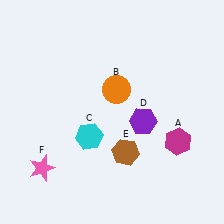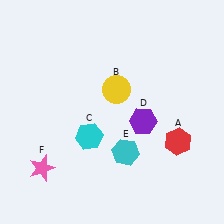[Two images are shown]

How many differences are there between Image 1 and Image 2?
There are 3 differences between the two images.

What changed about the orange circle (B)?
In Image 1, B is orange. In Image 2, it changed to yellow.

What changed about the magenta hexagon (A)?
In Image 1, A is magenta. In Image 2, it changed to red.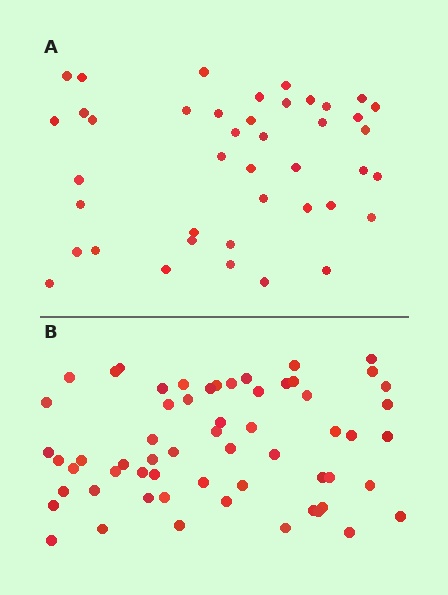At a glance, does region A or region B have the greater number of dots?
Region B (the bottom region) has more dots.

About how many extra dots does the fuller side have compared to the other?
Region B has approximately 20 more dots than region A.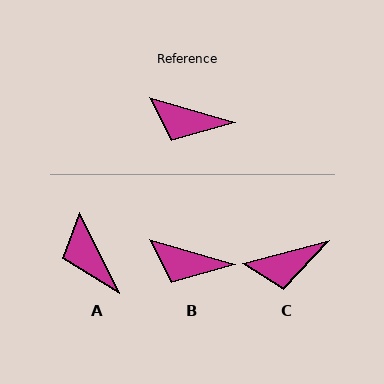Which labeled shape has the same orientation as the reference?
B.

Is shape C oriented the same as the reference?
No, it is off by about 32 degrees.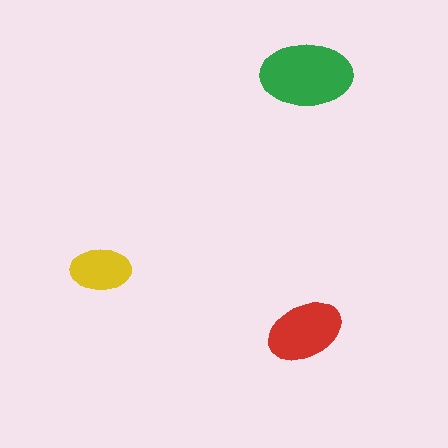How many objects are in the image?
There are 3 objects in the image.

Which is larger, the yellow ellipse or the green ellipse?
The green one.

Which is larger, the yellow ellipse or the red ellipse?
The red one.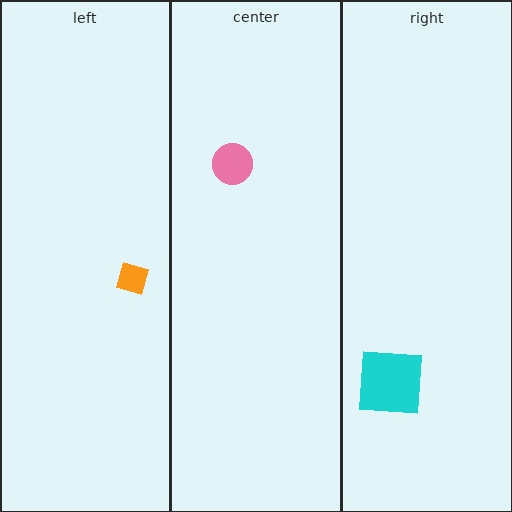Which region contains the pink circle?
The center region.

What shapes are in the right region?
The cyan square.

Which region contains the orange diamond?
The left region.